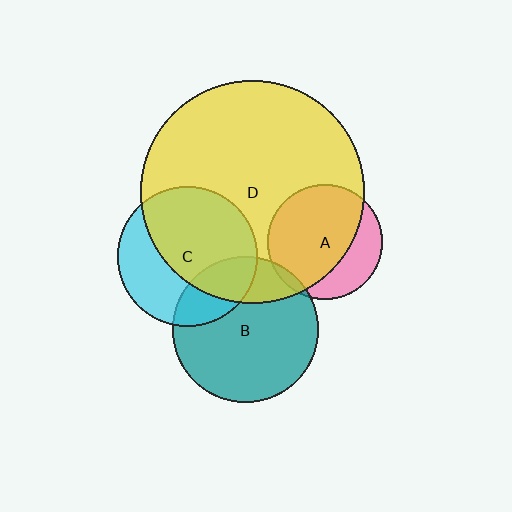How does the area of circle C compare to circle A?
Approximately 1.5 times.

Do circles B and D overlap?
Yes.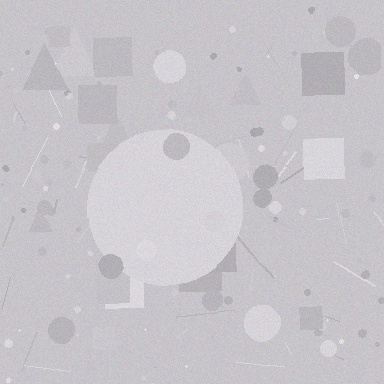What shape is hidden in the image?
A circle is hidden in the image.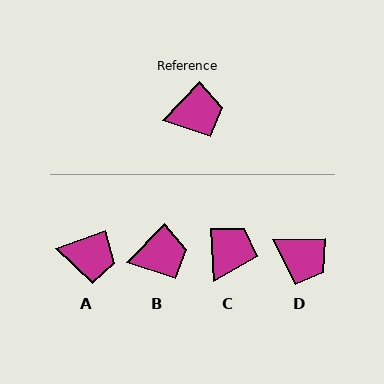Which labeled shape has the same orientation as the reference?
B.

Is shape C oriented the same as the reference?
No, it is off by about 47 degrees.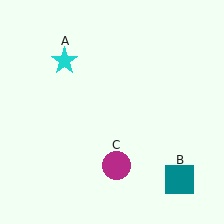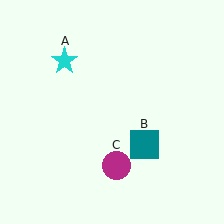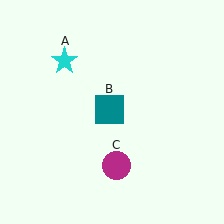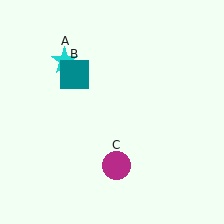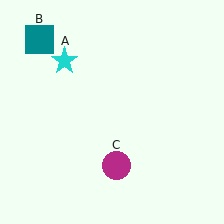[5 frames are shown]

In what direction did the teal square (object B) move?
The teal square (object B) moved up and to the left.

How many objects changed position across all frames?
1 object changed position: teal square (object B).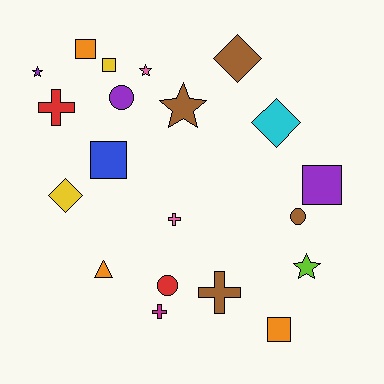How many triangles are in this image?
There is 1 triangle.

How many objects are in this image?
There are 20 objects.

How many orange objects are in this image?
There are 3 orange objects.